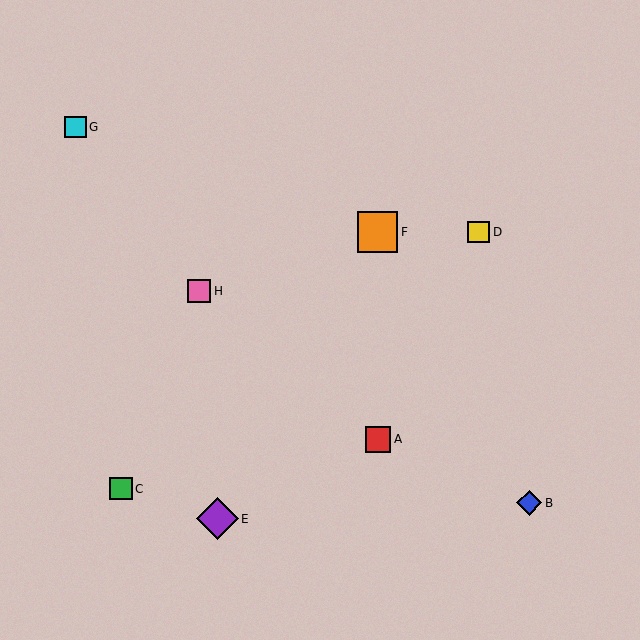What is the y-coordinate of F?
Object F is at y≈232.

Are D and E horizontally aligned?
No, D is at y≈232 and E is at y≈519.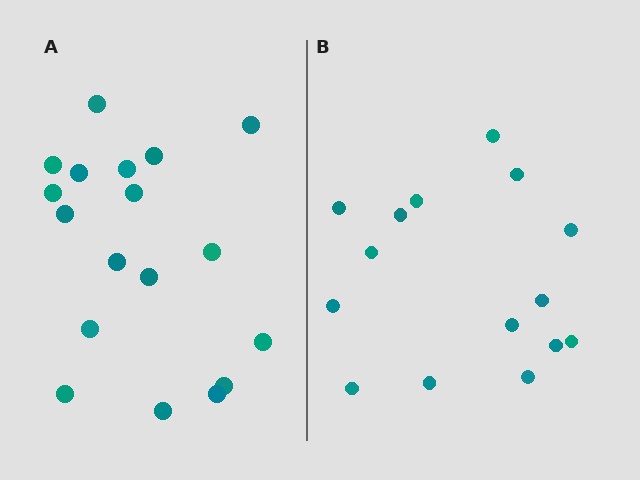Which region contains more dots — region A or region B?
Region A (the left region) has more dots.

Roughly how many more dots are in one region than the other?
Region A has just a few more — roughly 2 or 3 more dots than region B.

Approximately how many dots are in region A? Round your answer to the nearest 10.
About 20 dots. (The exact count is 18, which rounds to 20.)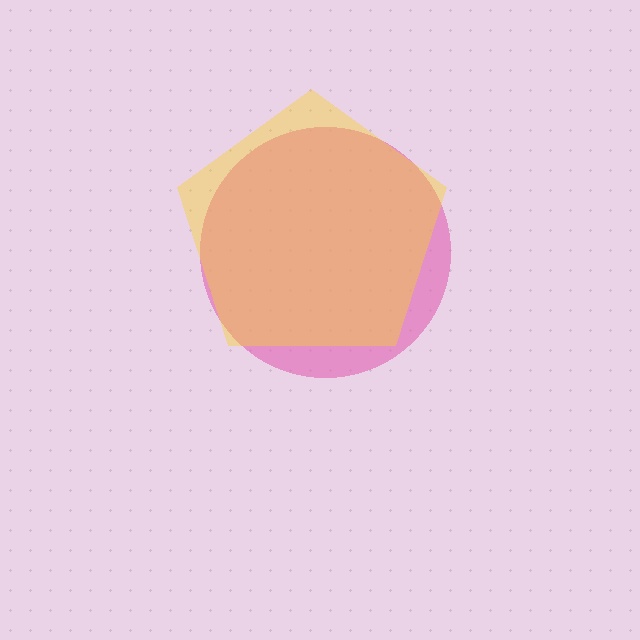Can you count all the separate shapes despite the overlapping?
Yes, there are 2 separate shapes.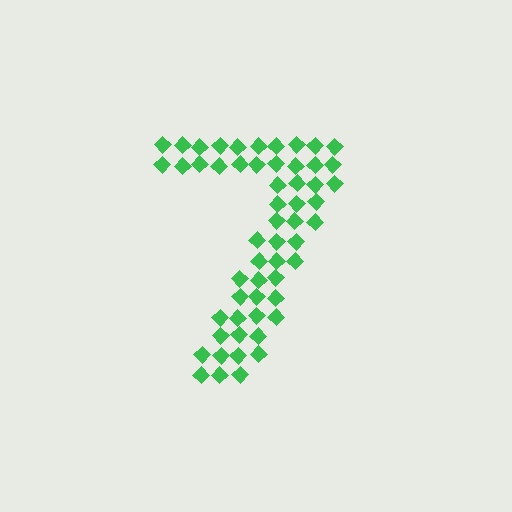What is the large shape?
The large shape is the digit 7.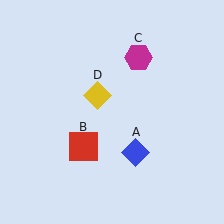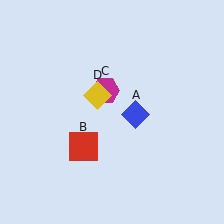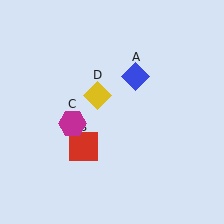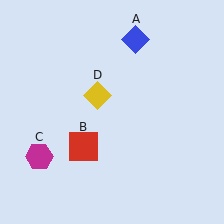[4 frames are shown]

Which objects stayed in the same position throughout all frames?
Red square (object B) and yellow diamond (object D) remained stationary.